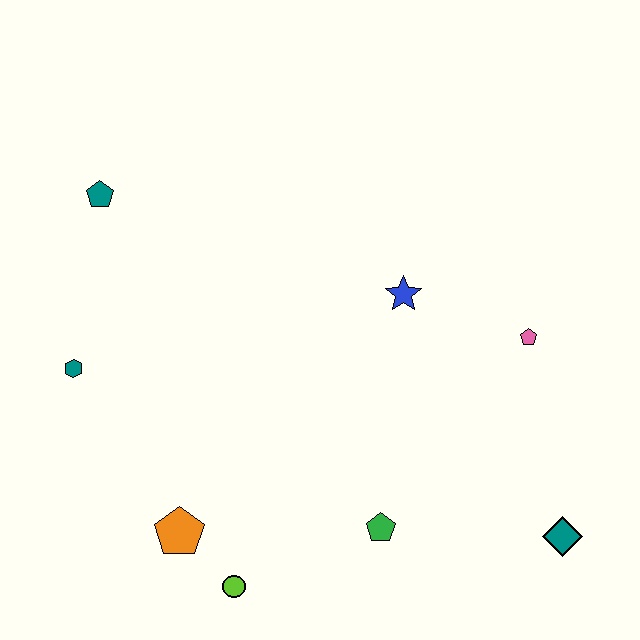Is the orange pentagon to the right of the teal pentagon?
Yes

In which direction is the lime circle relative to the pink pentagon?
The lime circle is to the left of the pink pentagon.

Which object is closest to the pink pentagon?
The blue star is closest to the pink pentagon.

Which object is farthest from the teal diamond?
The teal pentagon is farthest from the teal diamond.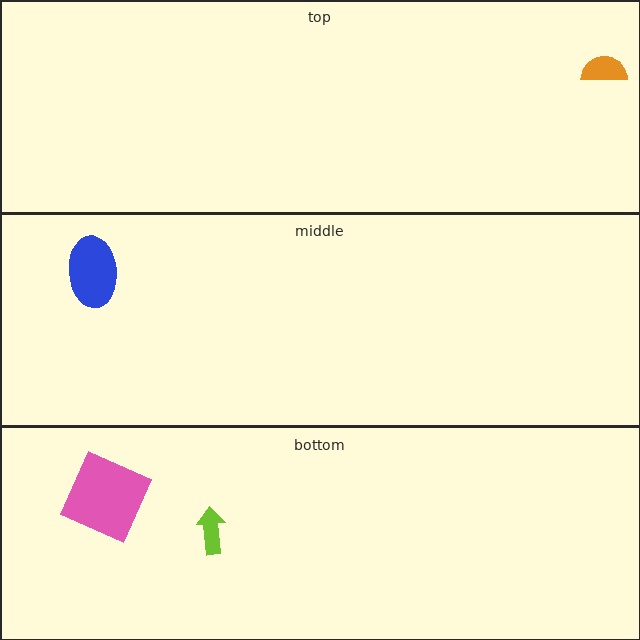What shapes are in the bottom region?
The lime arrow, the pink square.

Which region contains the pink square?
The bottom region.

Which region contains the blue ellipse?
The middle region.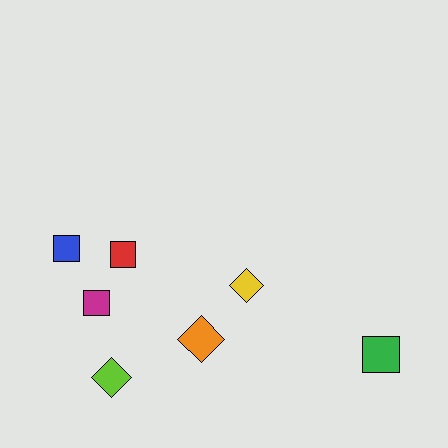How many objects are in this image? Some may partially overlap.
There are 7 objects.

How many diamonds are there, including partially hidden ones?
There are 3 diamonds.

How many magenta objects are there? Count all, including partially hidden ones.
There is 1 magenta object.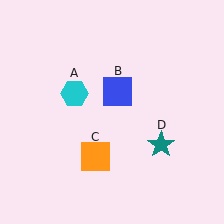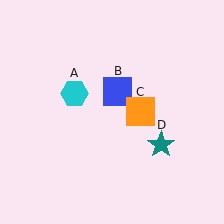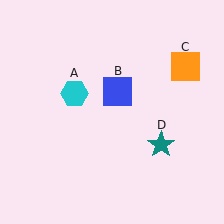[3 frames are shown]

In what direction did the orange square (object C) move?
The orange square (object C) moved up and to the right.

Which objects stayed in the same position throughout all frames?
Cyan hexagon (object A) and blue square (object B) and teal star (object D) remained stationary.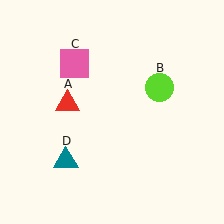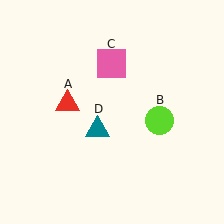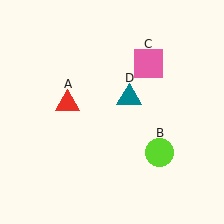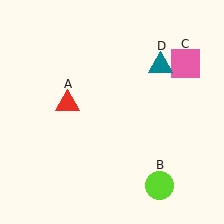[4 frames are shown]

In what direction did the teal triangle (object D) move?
The teal triangle (object D) moved up and to the right.